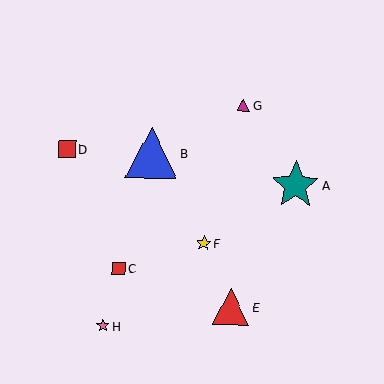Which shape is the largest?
The blue triangle (labeled B) is the largest.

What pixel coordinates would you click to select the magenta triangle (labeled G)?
Click at (243, 105) to select the magenta triangle G.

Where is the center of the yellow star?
The center of the yellow star is at (204, 244).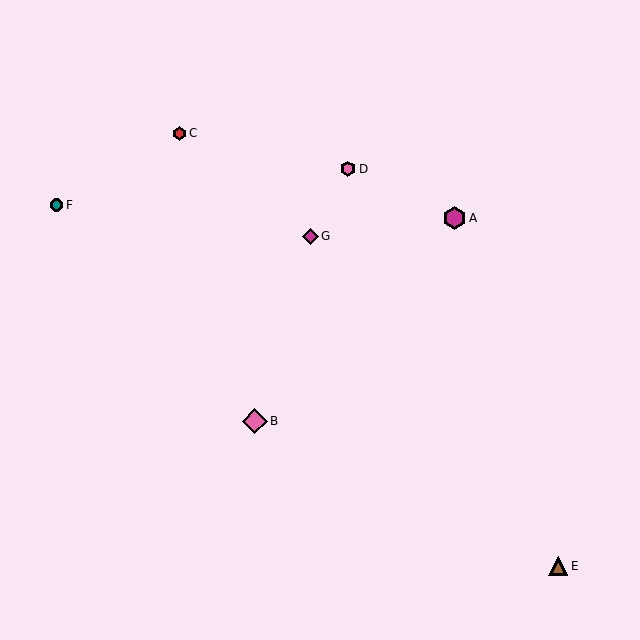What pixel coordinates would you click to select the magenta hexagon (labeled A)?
Click at (455, 218) to select the magenta hexagon A.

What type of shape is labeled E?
Shape E is a brown triangle.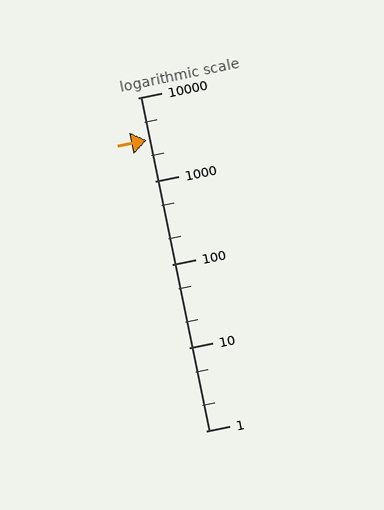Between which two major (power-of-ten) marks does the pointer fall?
The pointer is between 1000 and 10000.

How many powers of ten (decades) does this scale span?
The scale spans 4 decades, from 1 to 10000.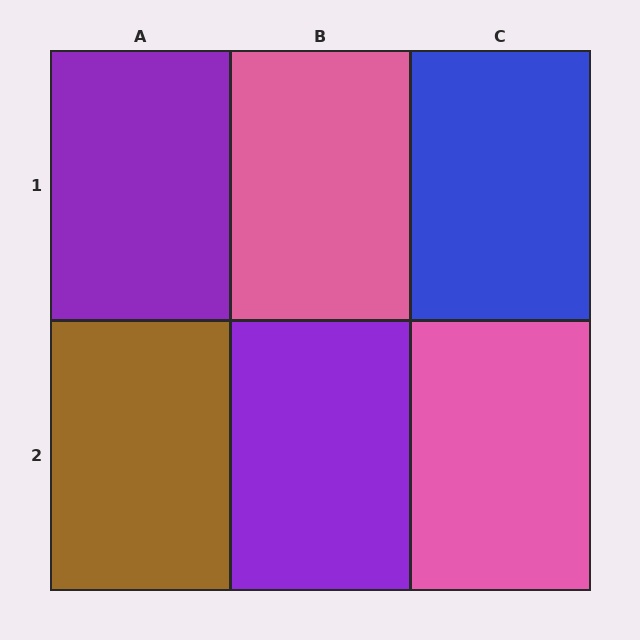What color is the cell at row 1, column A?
Purple.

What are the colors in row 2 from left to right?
Brown, purple, pink.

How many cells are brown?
1 cell is brown.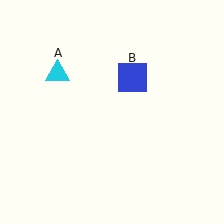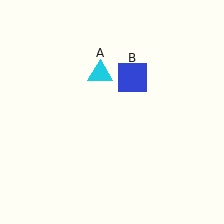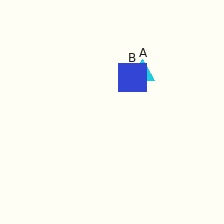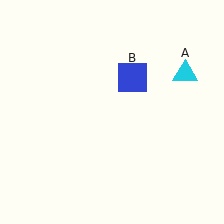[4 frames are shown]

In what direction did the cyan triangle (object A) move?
The cyan triangle (object A) moved right.